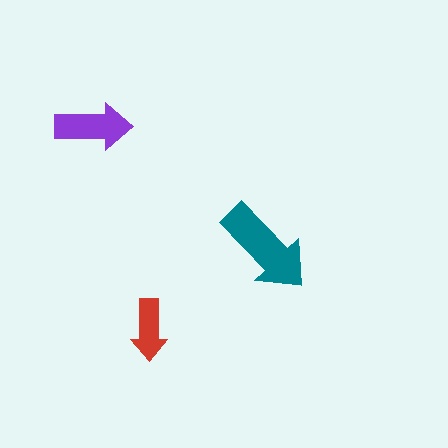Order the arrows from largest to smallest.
the teal one, the purple one, the red one.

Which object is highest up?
The purple arrow is topmost.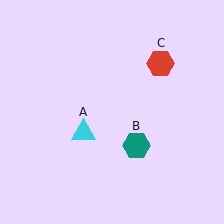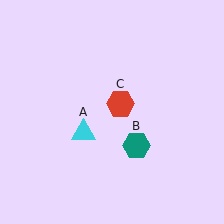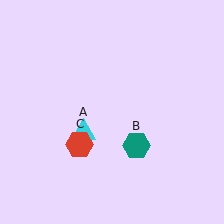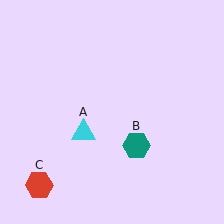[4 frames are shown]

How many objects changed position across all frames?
1 object changed position: red hexagon (object C).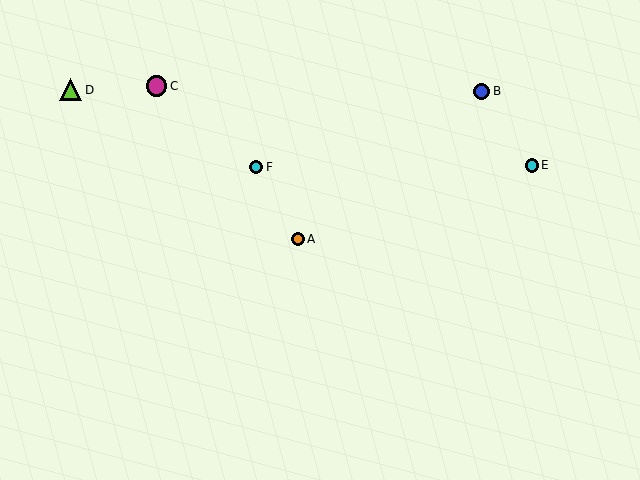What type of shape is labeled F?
Shape F is a cyan circle.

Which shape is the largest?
The lime triangle (labeled D) is the largest.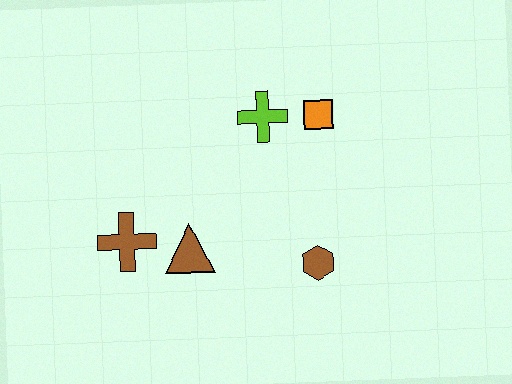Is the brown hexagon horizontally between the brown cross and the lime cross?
No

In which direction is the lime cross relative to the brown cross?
The lime cross is to the right of the brown cross.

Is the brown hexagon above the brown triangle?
No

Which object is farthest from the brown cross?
The orange square is farthest from the brown cross.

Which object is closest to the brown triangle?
The brown cross is closest to the brown triangle.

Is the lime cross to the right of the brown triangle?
Yes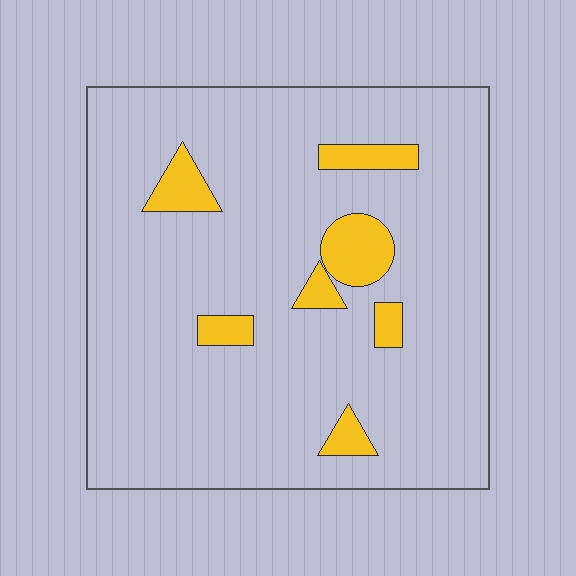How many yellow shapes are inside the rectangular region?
7.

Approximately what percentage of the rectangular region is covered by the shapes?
Approximately 10%.